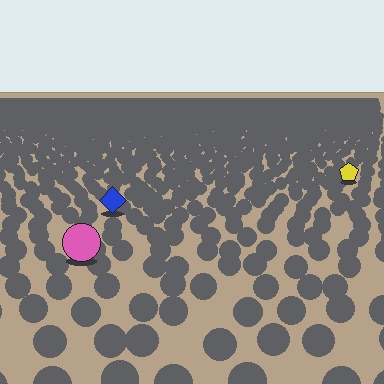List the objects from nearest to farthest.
From nearest to farthest: the pink circle, the blue diamond, the yellow pentagon.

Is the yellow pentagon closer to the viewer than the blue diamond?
No. The blue diamond is closer — you can tell from the texture gradient: the ground texture is coarser near it.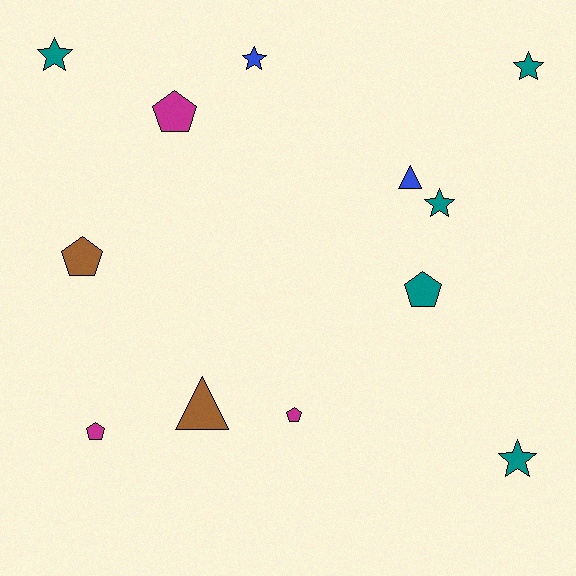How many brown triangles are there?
There is 1 brown triangle.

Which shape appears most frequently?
Star, with 5 objects.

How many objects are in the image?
There are 12 objects.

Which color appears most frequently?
Teal, with 5 objects.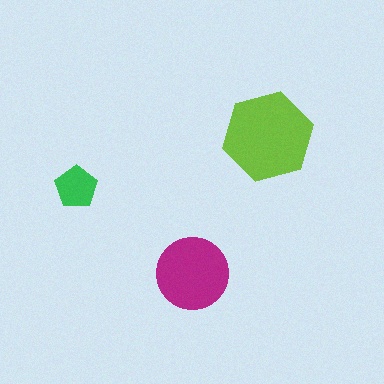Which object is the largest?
The lime hexagon.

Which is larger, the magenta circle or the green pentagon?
The magenta circle.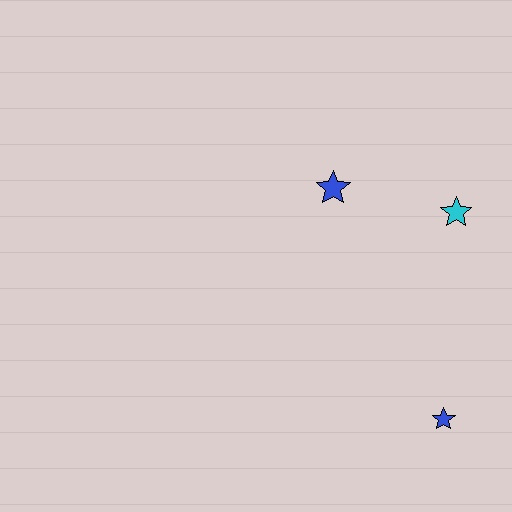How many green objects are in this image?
There are no green objects.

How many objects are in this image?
There are 3 objects.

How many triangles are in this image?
There are no triangles.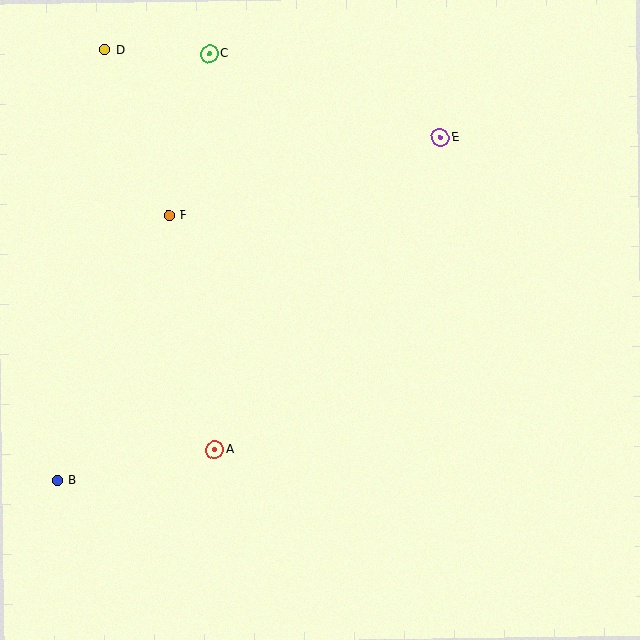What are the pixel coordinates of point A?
Point A is at (215, 450).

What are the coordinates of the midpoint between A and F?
The midpoint between A and F is at (192, 333).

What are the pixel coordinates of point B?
Point B is at (58, 481).